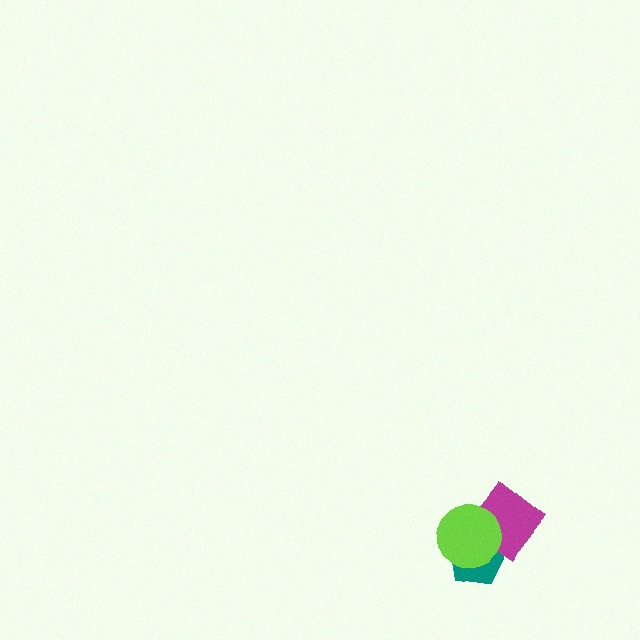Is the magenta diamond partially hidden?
Yes, it is partially covered by another shape.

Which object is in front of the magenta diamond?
The lime circle is in front of the magenta diamond.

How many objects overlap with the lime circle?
2 objects overlap with the lime circle.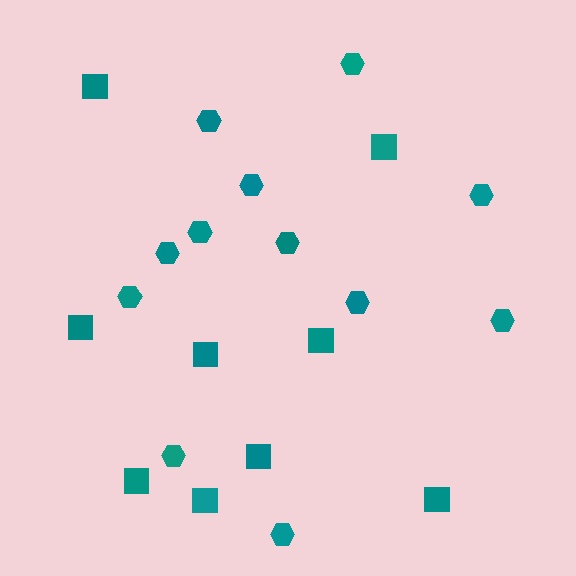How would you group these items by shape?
There are 2 groups: one group of squares (9) and one group of hexagons (12).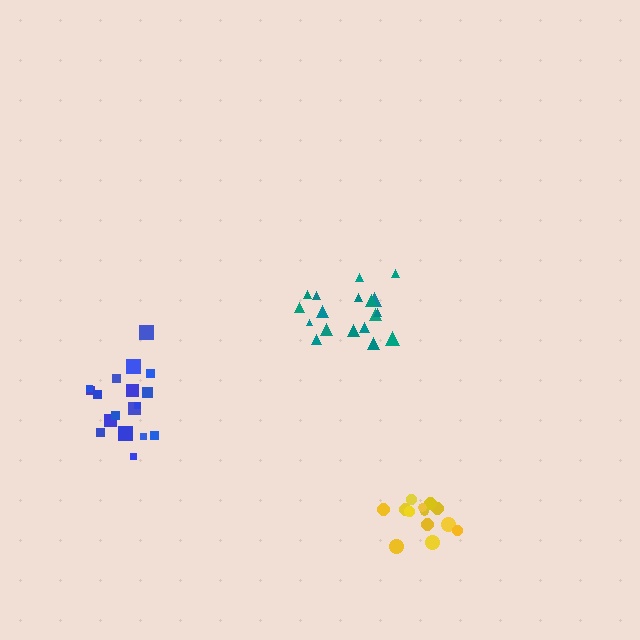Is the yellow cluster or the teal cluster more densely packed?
Yellow.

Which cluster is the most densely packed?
Yellow.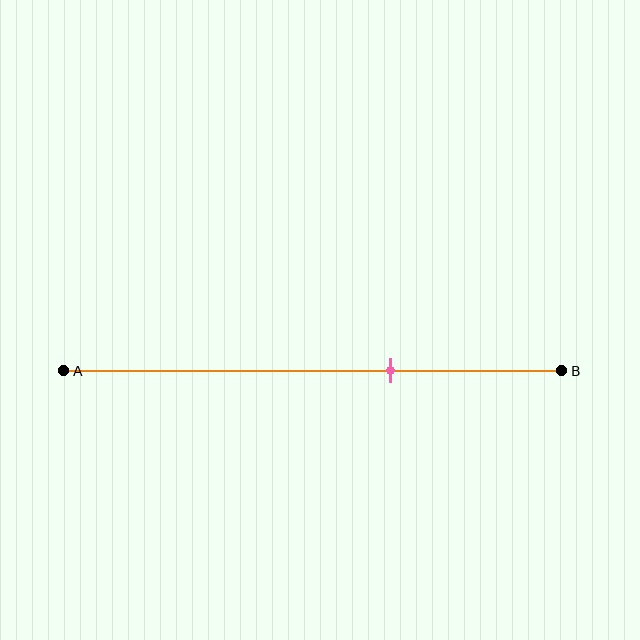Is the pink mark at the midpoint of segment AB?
No, the mark is at about 65% from A, not at the 50% midpoint.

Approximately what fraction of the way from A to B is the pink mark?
The pink mark is approximately 65% of the way from A to B.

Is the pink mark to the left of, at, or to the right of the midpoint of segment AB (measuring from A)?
The pink mark is to the right of the midpoint of segment AB.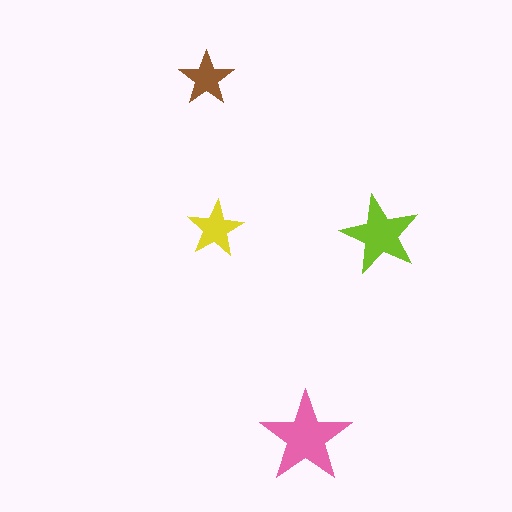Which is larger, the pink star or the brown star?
The pink one.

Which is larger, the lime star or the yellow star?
The lime one.